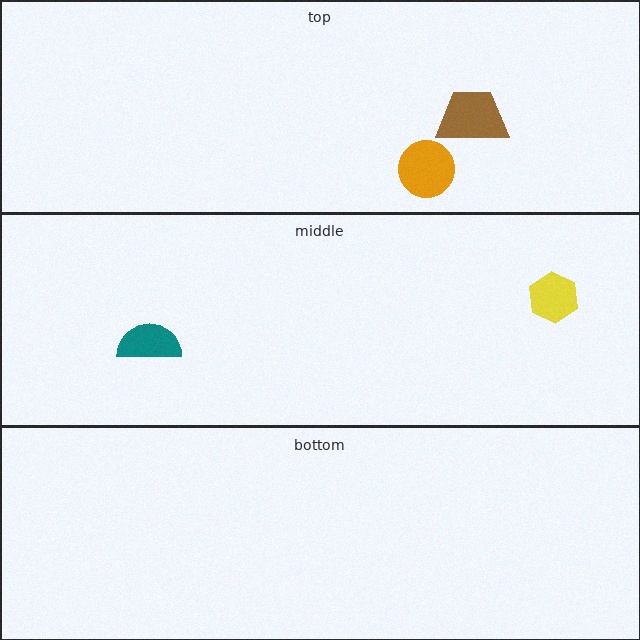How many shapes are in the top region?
2.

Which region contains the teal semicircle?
The middle region.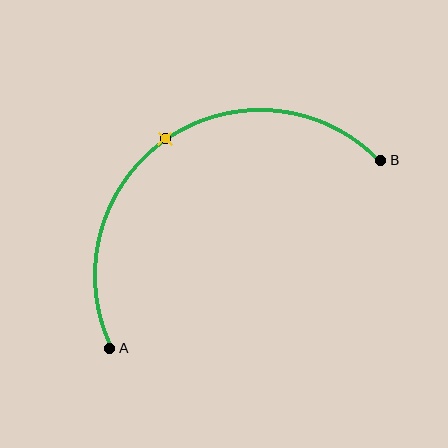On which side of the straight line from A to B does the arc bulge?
The arc bulges above and to the left of the straight line connecting A and B.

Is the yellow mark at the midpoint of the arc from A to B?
Yes. The yellow mark lies on the arc at equal arc-length from both A and B — it is the arc midpoint.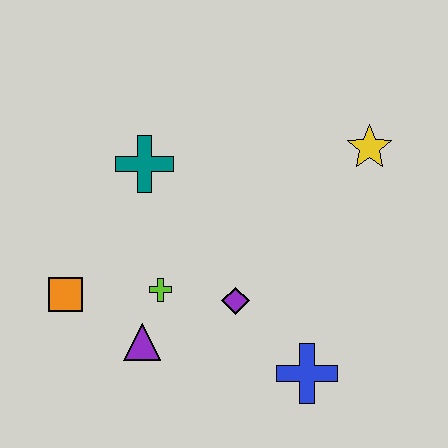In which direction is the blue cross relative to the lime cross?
The blue cross is to the right of the lime cross.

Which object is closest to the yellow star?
The purple diamond is closest to the yellow star.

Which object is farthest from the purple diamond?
The yellow star is farthest from the purple diamond.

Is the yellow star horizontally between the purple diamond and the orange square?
No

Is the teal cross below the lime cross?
No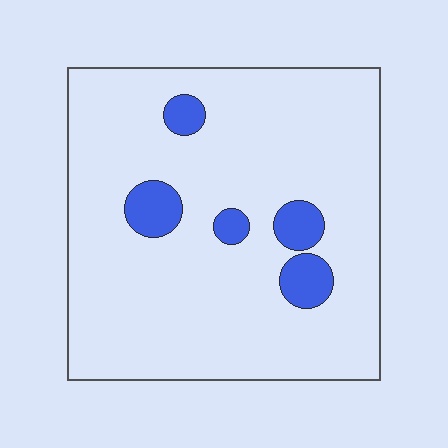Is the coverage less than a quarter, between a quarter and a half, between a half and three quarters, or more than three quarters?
Less than a quarter.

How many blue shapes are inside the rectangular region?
5.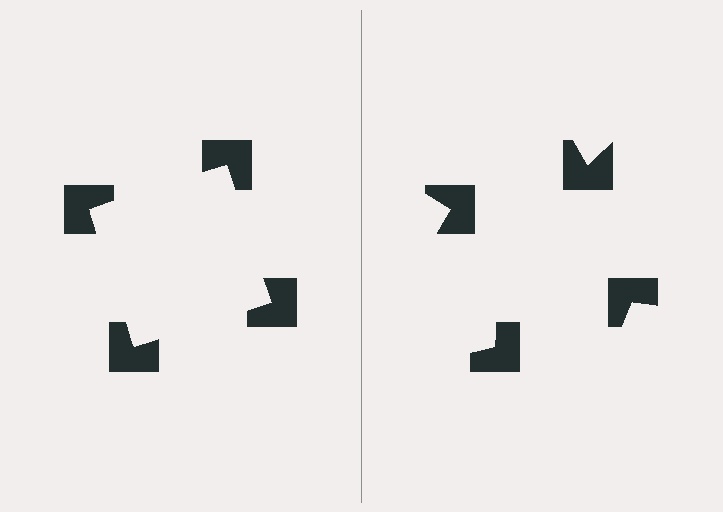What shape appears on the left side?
An illusory square.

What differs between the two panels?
The notched squares are positioned identically on both sides; only the wedge orientations differ. On the left they align to a square; on the right they are misaligned.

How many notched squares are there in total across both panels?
8 — 4 on each side.